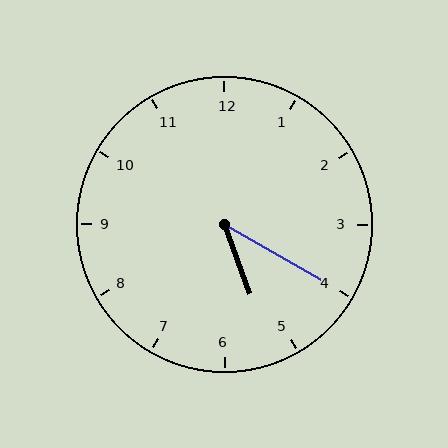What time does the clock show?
5:20.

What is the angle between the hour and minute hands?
Approximately 40 degrees.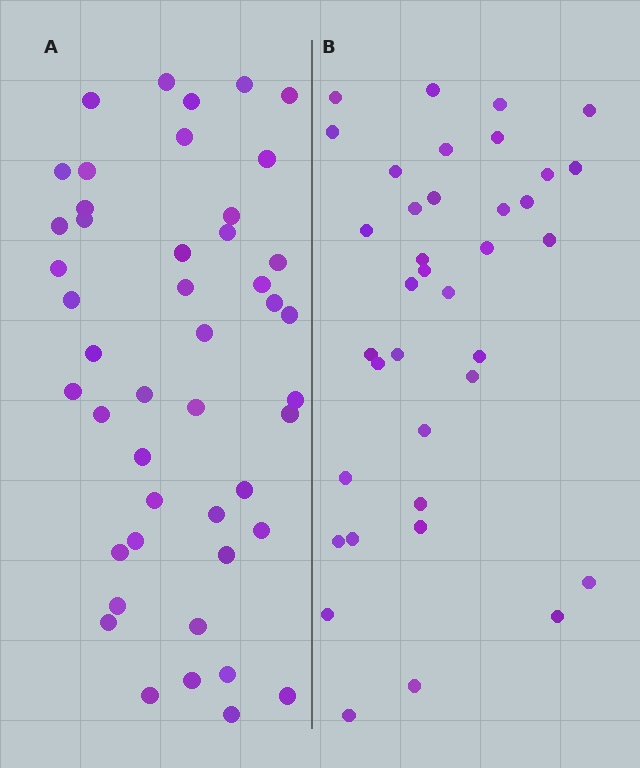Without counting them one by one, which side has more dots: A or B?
Region A (the left region) has more dots.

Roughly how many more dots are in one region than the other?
Region A has roughly 8 or so more dots than region B.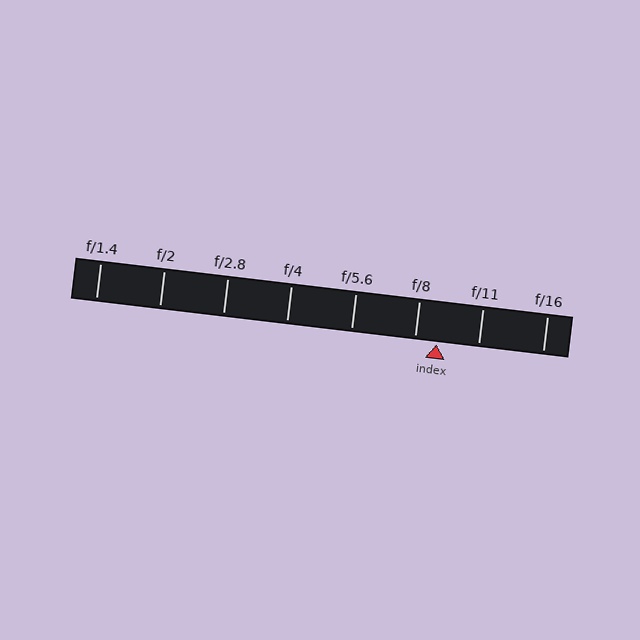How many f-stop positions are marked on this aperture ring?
There are 8 f-stop positions marked.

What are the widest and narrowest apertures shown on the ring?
The widest aperture shown is f/1.4 and the narrowest is f/16.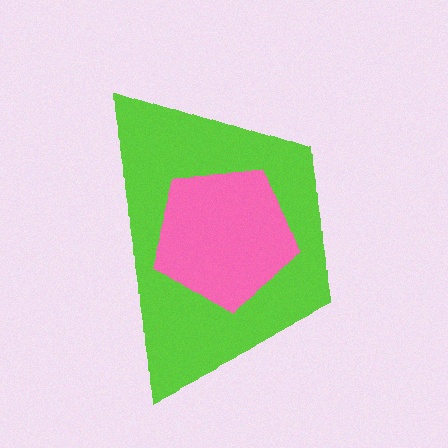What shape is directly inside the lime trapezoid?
The pink pentagon.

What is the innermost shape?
The pink pentagon.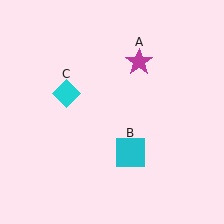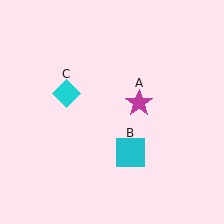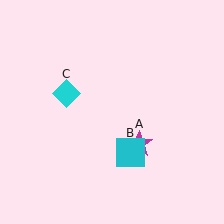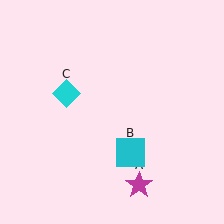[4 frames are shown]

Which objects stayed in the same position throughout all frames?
Cyan square (object B) and cyan diamond (object C) remained stationary.